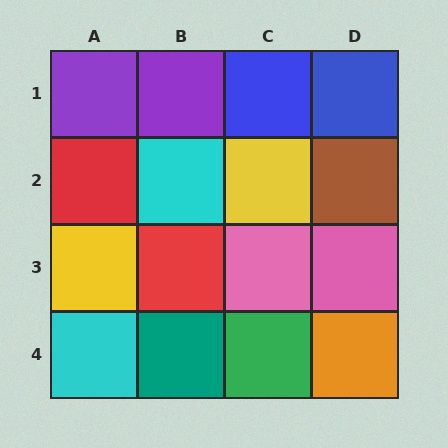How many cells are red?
2 cells are red.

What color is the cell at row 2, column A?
Red.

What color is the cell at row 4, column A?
Cyan.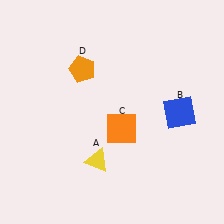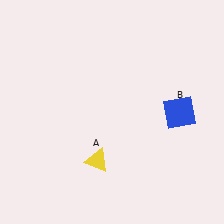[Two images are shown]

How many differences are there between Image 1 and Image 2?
There are 2 differences between the two images.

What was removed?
The orange square (C), the orange pentagon (D) were removed in Image 2.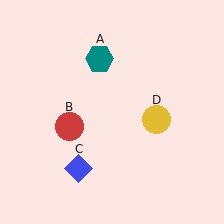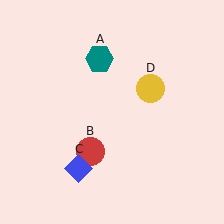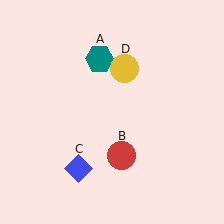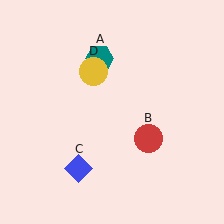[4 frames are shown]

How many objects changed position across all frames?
2 objects changed position: red circle (object B), yellow circle (object D).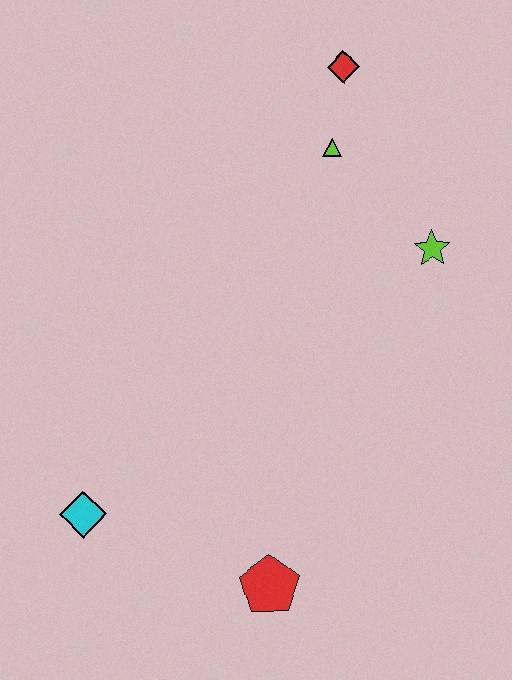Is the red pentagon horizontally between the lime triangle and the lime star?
No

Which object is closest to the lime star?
The lime triangle is closest to the lime star.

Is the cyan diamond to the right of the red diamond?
No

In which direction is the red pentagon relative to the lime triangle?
The red pentagon is below the lime triangle.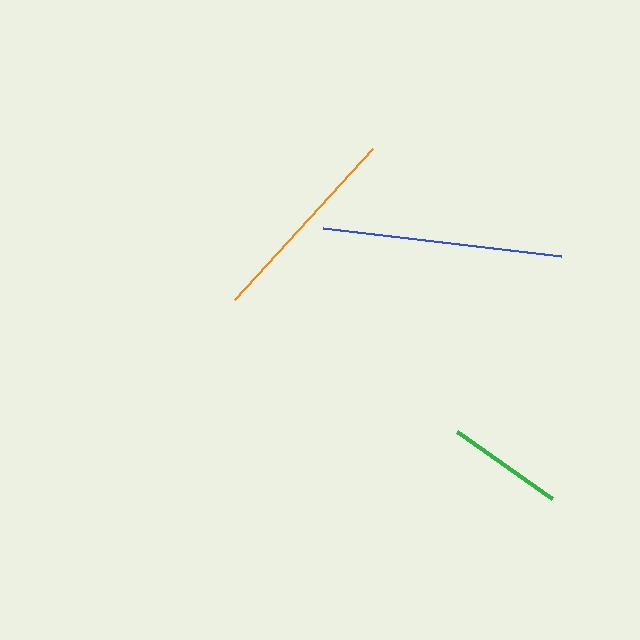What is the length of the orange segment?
The orange segment is approximately 205 pixels long.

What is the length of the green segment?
The green segment is approximately 116 pixels long.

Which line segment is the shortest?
The green line is the shortest at approximately 116 pixels.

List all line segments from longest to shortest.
From longest to shortest: blue, orange, green.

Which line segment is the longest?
The blue line is the longest at approximately 240 pixels.